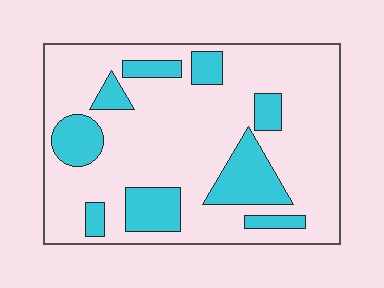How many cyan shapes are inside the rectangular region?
9.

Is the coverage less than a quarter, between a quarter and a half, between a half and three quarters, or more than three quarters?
Less than a quarter.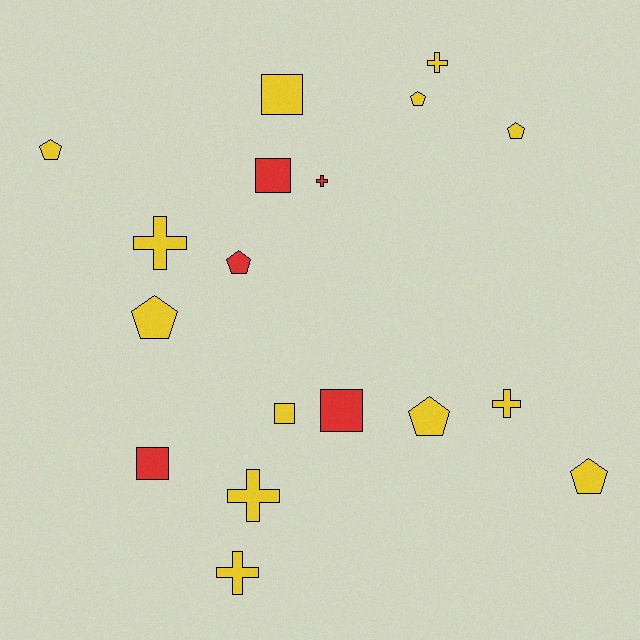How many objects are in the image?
There are 18 objects.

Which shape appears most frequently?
Pentagon, with 7 objects.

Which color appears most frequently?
Yellow, with 13 objects.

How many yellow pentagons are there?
There are 6 yellow pentagons.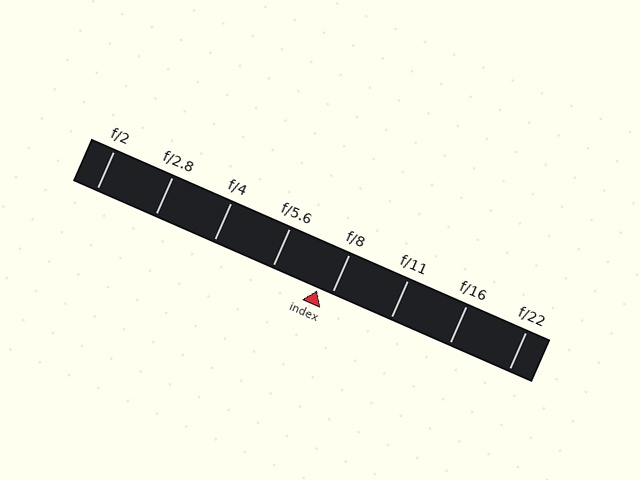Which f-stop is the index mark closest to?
The index mark is closest to f/8.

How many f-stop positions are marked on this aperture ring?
There are 8 f-stop positions marked.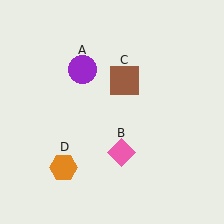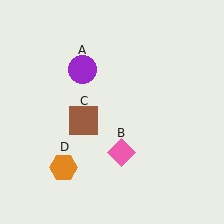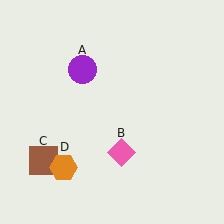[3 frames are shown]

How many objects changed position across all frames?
1 object changed position: brown square (object C).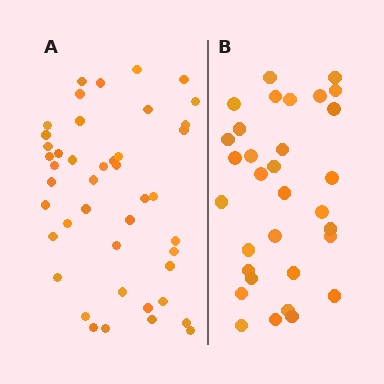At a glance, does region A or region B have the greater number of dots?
Region A (the left region) has more dots.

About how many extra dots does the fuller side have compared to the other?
Region A has roughly 12 or so more dots than region B.